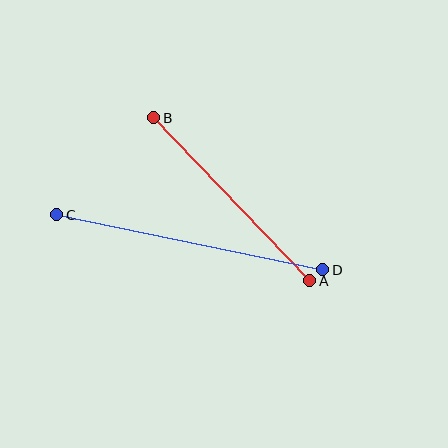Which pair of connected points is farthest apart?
Points C and D are farthest apart.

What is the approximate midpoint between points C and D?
The midpoint is at approximately (190, 242) pixels.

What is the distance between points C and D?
The distance is approximately 271 pixels.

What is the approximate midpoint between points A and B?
The midpoint is at approximately (232, 199) pixels.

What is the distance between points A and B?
The distance is approximately 226 pixels.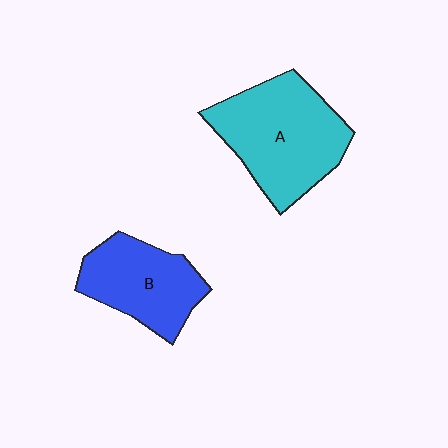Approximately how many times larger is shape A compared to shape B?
Approximately 1.4 times.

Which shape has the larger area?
Shape A (cyan).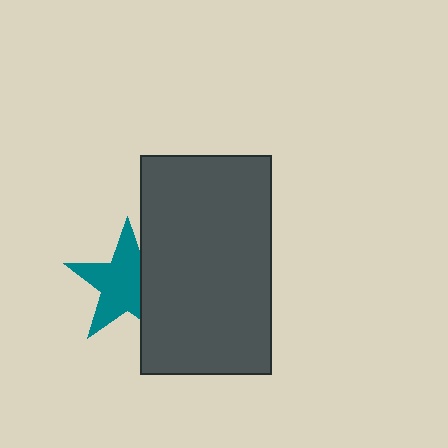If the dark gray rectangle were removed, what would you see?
You would see the complete teal star.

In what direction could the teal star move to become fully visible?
The teal star could move left. That would shift it out from behind the dark gray rectangle entirely.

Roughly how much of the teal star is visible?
Most of it is visible (roughly 68%).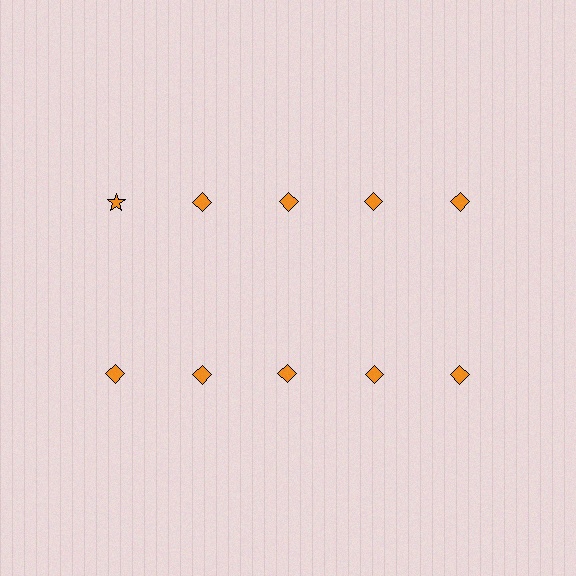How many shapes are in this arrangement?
There are 10 shapes arranged in a grid pattern.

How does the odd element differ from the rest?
It has a different shape: star instead of diamond.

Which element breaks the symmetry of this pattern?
The orange star in the top row, leftmost column breaks the symmetry. All other shapes are orange diamonds.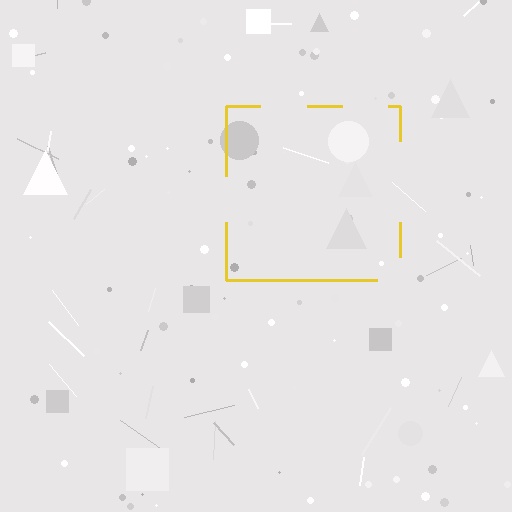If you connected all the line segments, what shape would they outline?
They would outline a square.